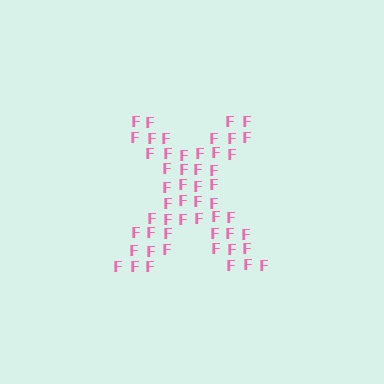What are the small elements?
The small elements are letter F's.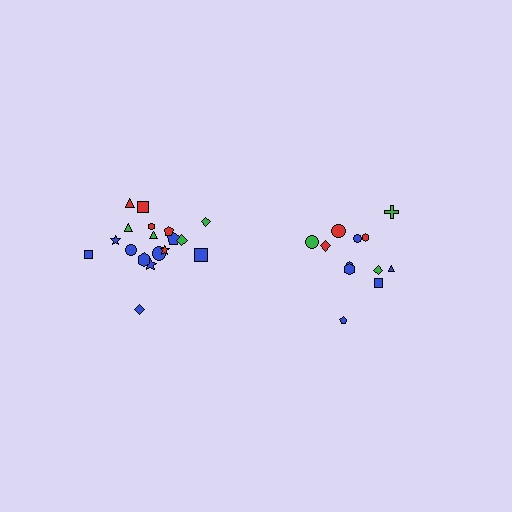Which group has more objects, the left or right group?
The left group.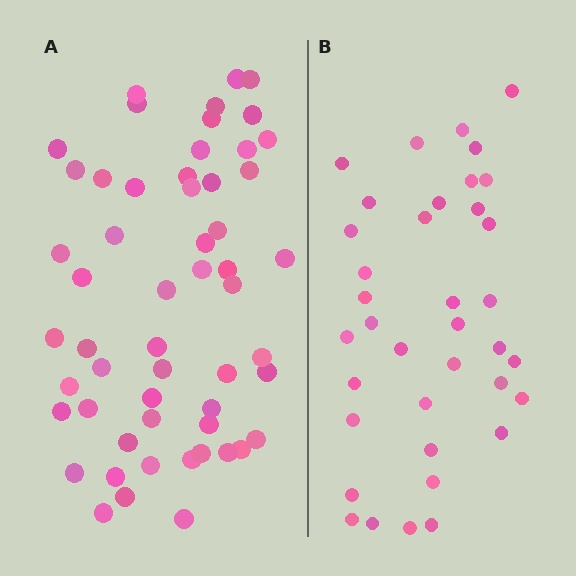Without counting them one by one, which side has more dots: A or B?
Region A (the left region) has more dots.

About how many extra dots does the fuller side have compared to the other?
Region A has approximately 20 more dots than region B.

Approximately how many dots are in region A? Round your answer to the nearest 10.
About 60 dots. (The exact count is 55, which rounds to 60.)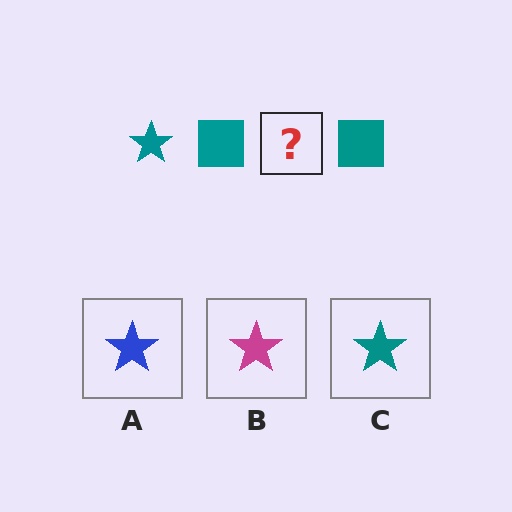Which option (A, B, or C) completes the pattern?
C.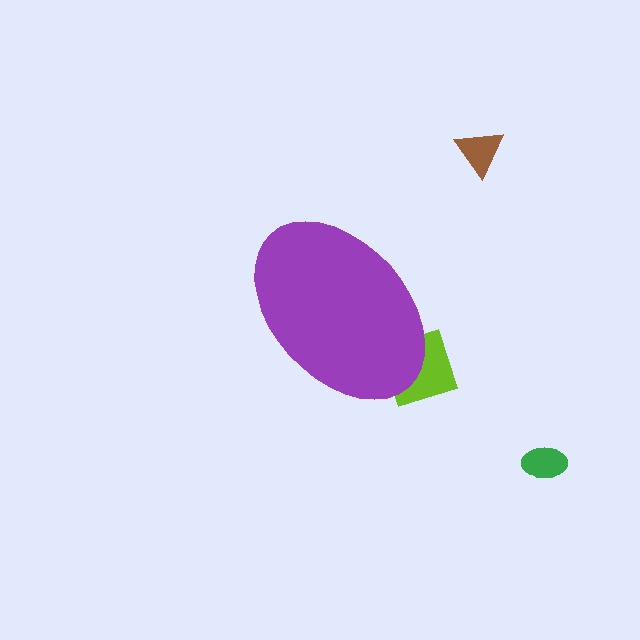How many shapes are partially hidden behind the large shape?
1 shape is partially hidden.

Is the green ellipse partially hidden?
No, the green ellipse is fully visible.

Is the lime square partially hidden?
Yes, the lime square is partially hidden behind the purple ellipse.